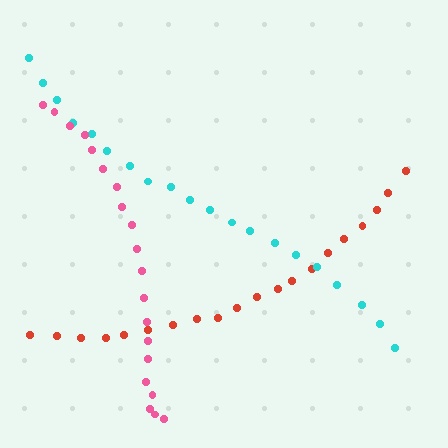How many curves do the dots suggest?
There are 3 distinct paths.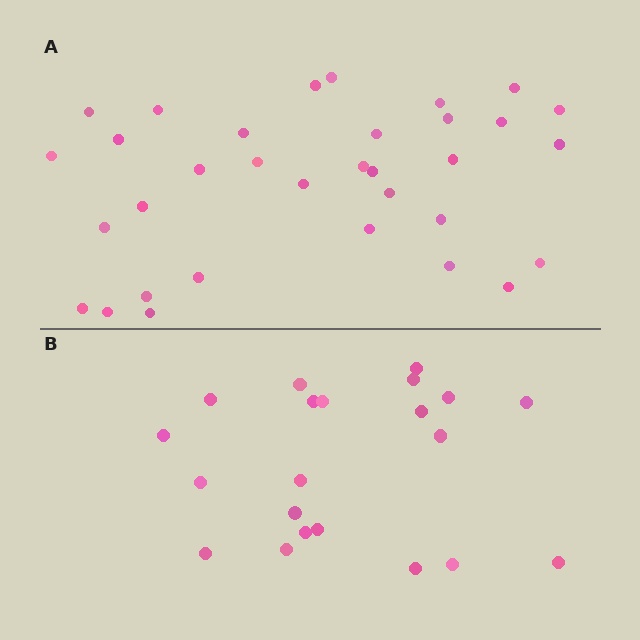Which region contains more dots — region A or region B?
Region A (the top region) has more dots.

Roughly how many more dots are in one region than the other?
Region A has roughly 12 or so more dots than region B.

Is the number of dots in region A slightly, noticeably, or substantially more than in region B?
Region A has substantially more. The ratio is roughly 1.6 to 1.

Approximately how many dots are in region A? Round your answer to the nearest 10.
About 30 dots. (The exact count is 33, which rounds to 30.)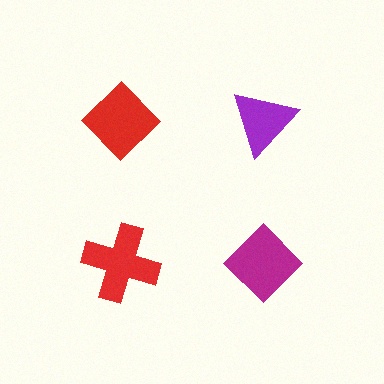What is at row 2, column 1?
A red cross.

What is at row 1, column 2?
A purple triangle.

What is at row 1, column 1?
A red diamond.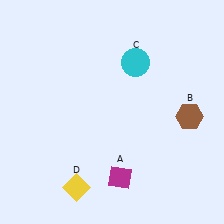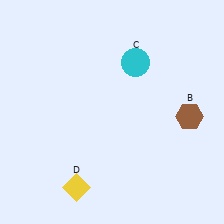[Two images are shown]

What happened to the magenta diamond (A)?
The magenta diamond (A) was removed in Image 2. It was in the bottom-right area of Image 1.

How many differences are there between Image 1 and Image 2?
There is 1 difference between the two images.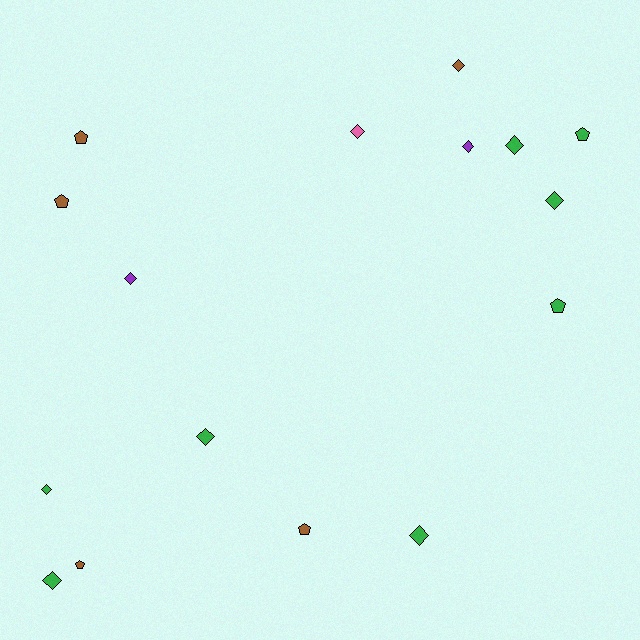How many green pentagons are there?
There are 2 green pentagons.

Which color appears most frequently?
Green, with 8 objects.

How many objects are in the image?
There are 16 objects.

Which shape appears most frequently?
Diamond, with 10 objects.